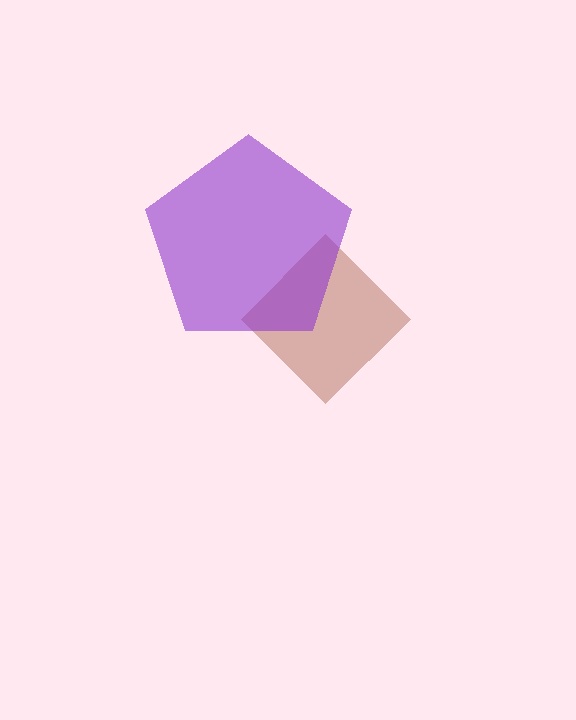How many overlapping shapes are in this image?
There are 2 overlapping shapes in the image.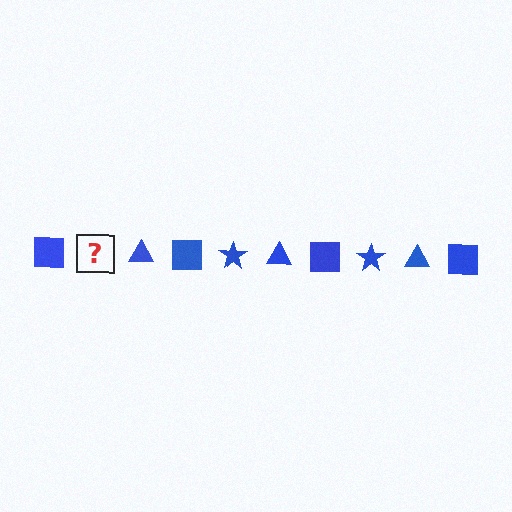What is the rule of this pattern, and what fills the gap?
The rule is that the pattern cycles through square, star, triangle shapes in blue. The gap should be filled with a blue star.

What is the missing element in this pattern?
The missing element is a blue star.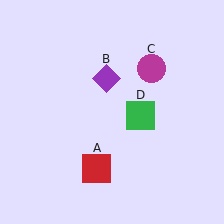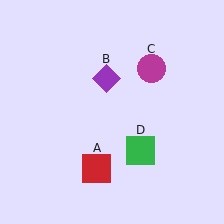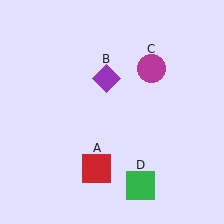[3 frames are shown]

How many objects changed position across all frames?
1 object changed position: green square (object D).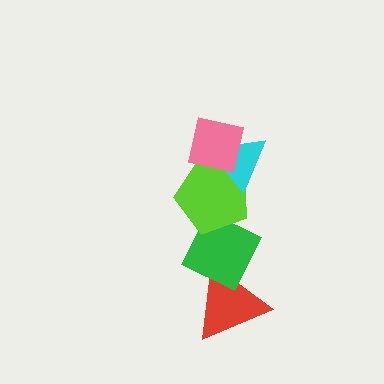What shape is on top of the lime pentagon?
The cyan triangle is on top of the lime pentagon.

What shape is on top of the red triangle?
The green diamond is on top of the red triangle.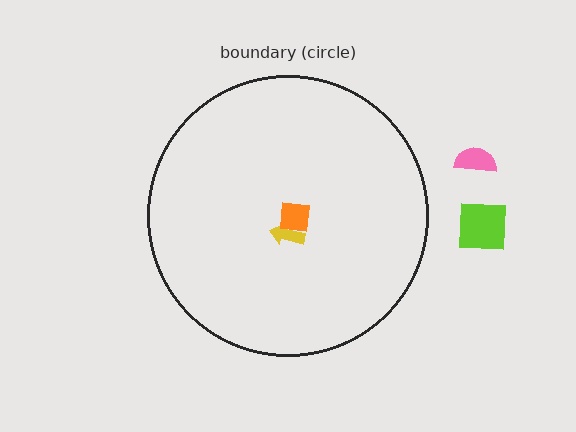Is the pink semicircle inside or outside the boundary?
Outside.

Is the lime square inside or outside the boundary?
Outside.